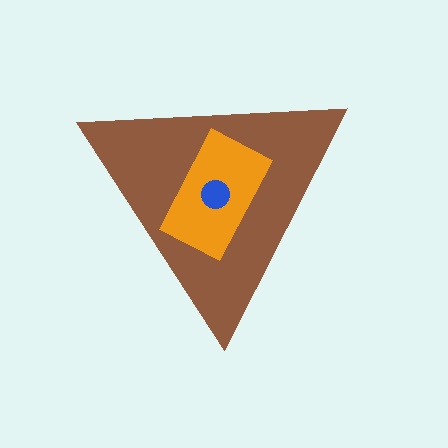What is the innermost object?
The blue circle.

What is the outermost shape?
The brown triangle.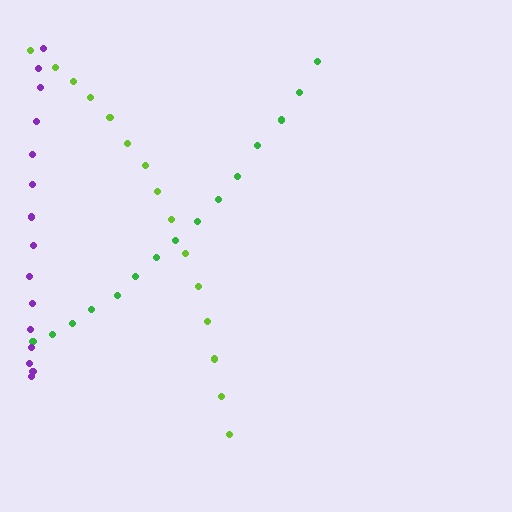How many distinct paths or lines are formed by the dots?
There are 3 distinct paths.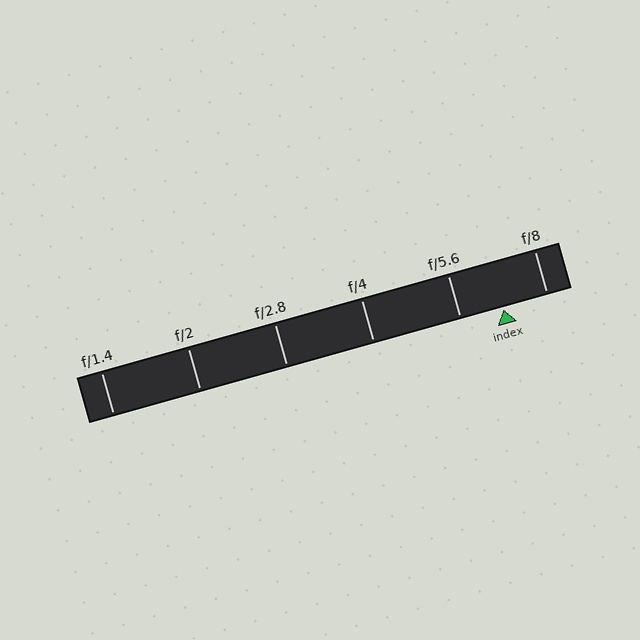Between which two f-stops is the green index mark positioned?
The index mark is between f/5.6 and f/8.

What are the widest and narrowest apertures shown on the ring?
The widest aperture shown is f/1.4 and the narrowest is f/8.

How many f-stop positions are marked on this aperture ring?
There are 6 f-stop positions marked.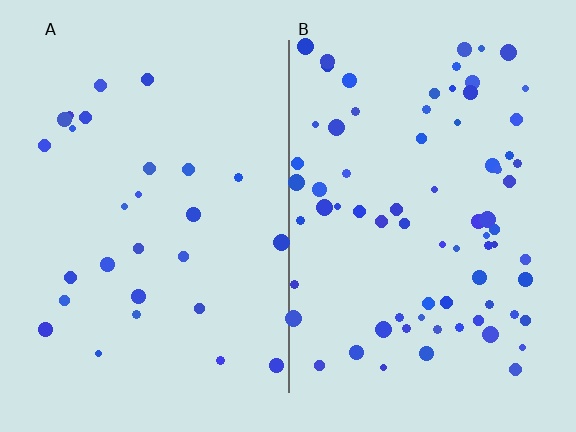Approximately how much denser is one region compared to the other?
Approximately 2.7× — region B over region A.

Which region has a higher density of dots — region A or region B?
B (the right).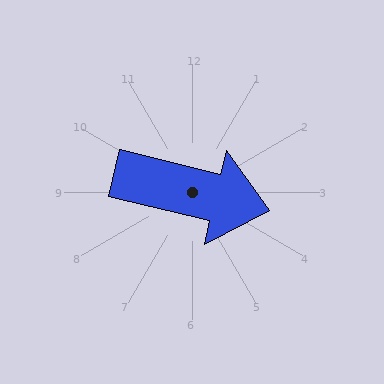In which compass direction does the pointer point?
East.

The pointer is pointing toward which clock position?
Roughly 3 o'clock.